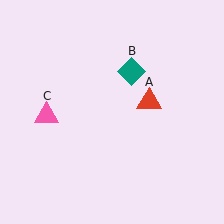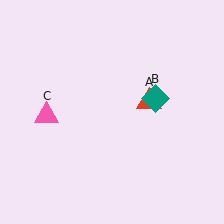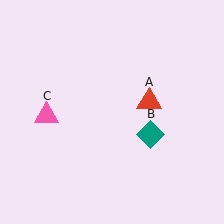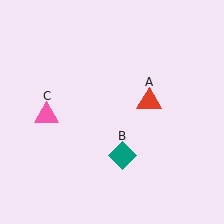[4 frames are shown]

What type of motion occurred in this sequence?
The teal diamond (object B) rotated clockwise around the center of the scene.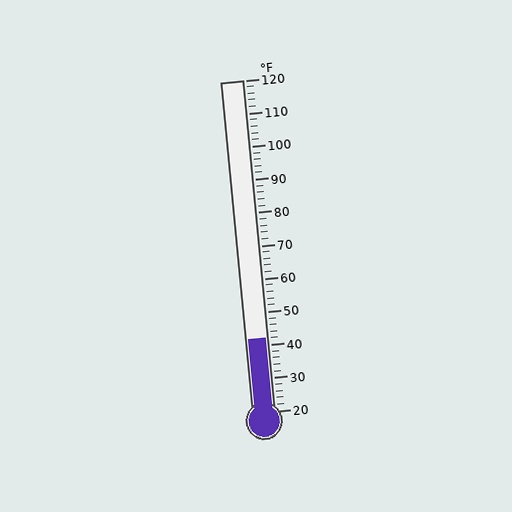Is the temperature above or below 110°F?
The temperature is below 110°F.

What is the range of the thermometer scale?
The thermometer scale ranges from 20°F to 120°F.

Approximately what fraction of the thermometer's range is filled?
The thermometer is filled to approximately 20% of its range.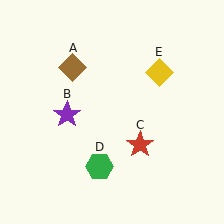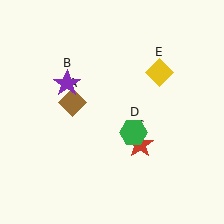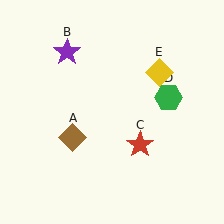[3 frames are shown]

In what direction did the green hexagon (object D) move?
The green hexagon (object D) moved up and to the right.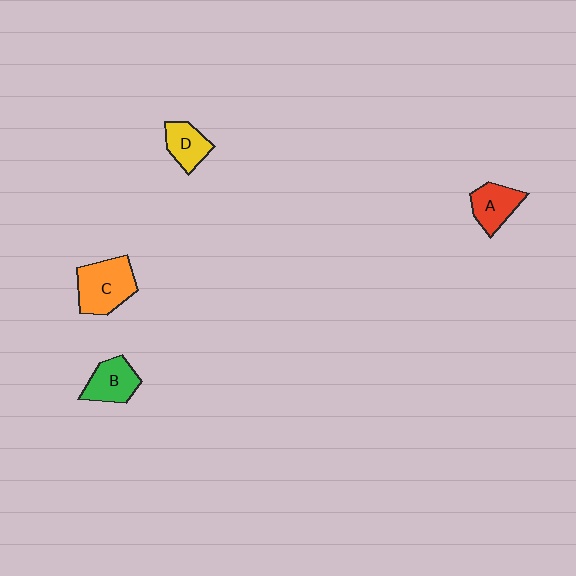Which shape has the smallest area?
Shape D (yellow).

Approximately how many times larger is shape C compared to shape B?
Approximately 1.4 times.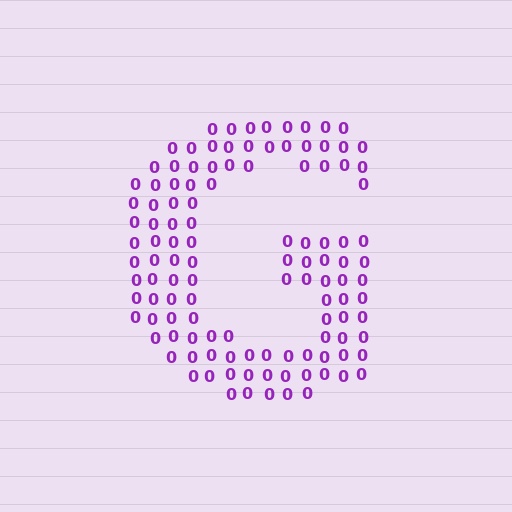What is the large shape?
The large shape is the letter G.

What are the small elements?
The small elements are digit 0's.